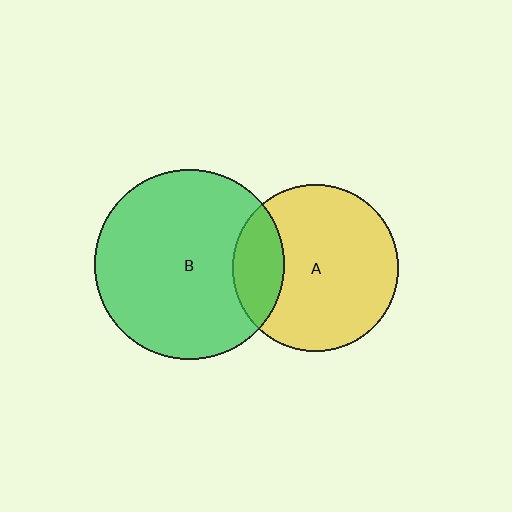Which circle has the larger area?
Circle B (green).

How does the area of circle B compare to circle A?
Approximately 1.3 times.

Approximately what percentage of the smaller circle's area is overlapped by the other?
Approximately 20%.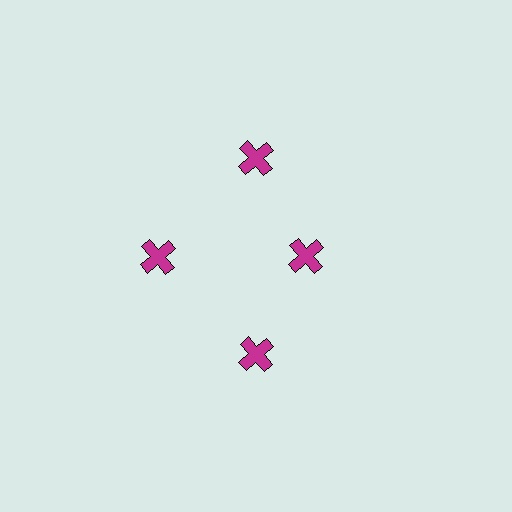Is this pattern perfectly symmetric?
No. The 4 magenta crosses are arranged in a ring, but one element near the 3 o'clock position is pulled inward toward the center, breaking the 4-fold rotational symmetry.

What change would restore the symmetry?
The symmetry would be restored by moving it outward, back onto the ring so that all 4 crosses sit at equal angles and equal distance from the center.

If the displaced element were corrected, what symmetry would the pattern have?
It would have 4-fold rotational symmetry — the pattern would map onto itself every 90 degrees.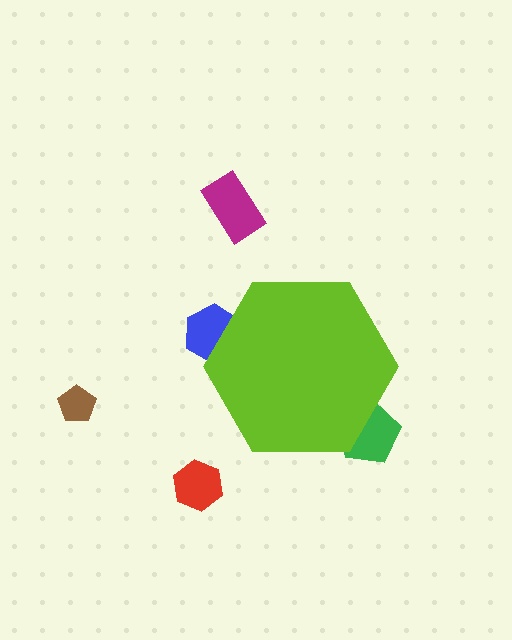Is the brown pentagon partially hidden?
No, the brown pentagon is fully visible.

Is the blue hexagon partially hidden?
Yes, the blue hexagon is partially hidden behind the lime hexagon.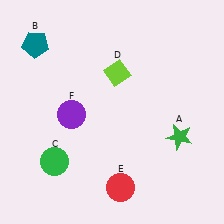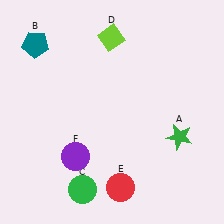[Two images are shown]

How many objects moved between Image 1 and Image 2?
3 objects moved between the two images.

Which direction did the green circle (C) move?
The green circle (C) moved down.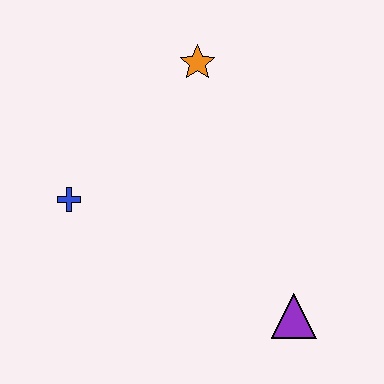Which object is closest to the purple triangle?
The blue cross is closest to the purple triangle.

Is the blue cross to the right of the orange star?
No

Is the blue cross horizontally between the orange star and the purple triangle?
No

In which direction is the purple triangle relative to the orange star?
The purple triangle is below the orange star.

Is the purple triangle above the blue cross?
No